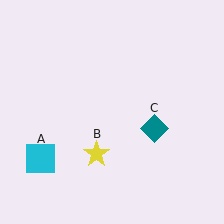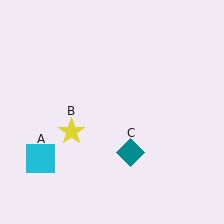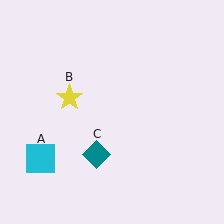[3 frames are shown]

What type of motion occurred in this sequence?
The yellow star (object B), teal diamond (object C) rotated clockwise around the center of the scene.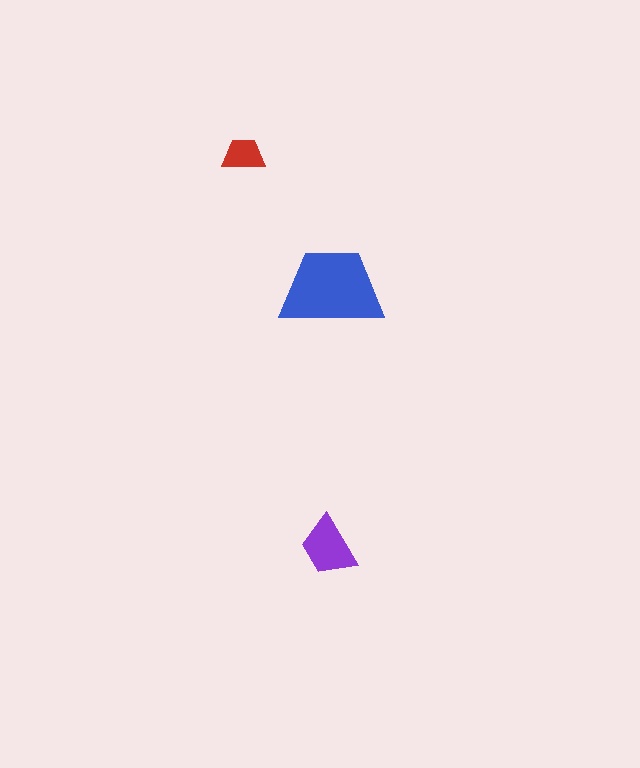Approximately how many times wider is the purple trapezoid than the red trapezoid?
About 1.5 times wider.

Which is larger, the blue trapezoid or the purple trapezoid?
The blue one.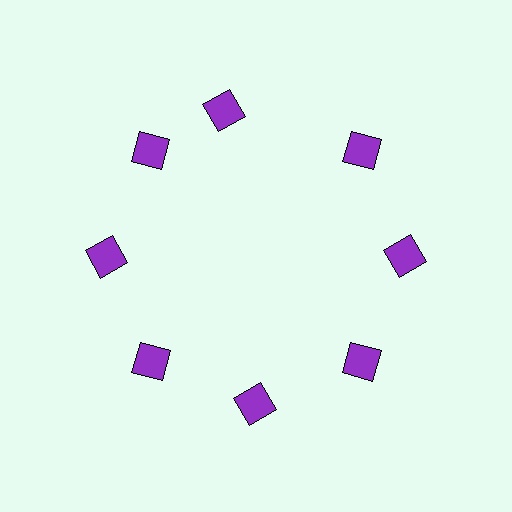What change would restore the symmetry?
The symmetry would be restored by rotating it back into even spacing with its neighbors so that all 8 squares sit at equal angles and equal distance from the center.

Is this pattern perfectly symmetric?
No. The 8 purple squares are arranged in a ring, but one element near the 12 o'clock position is rotated out of alignment along the ring, breaking the 8-fold rotational symmetry.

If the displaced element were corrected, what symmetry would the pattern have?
It would have 8-fold rotational symmetry — the pattern would map onto itself every 45 degrees.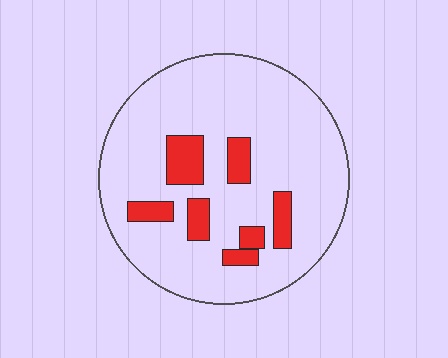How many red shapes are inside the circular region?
7.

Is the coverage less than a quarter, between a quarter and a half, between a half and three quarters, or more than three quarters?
Less than a quarter.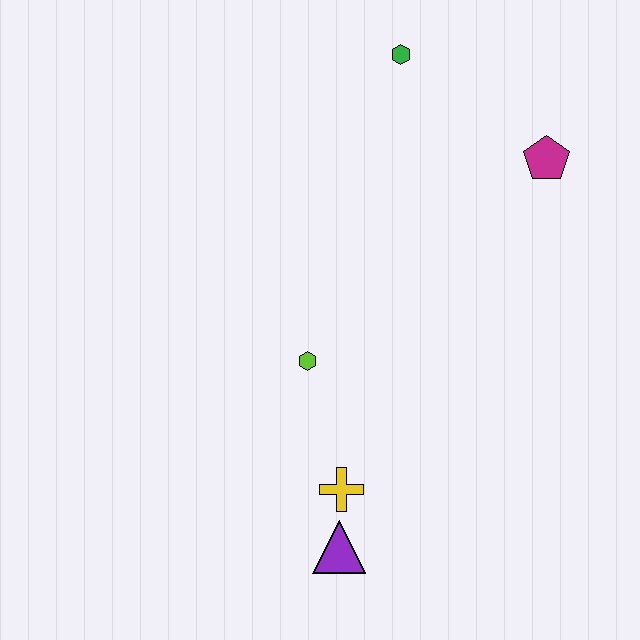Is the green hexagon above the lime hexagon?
Yes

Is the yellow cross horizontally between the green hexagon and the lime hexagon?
Yes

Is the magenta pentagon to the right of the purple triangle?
Yes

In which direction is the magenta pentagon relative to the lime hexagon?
The magenta pentagon is to the right of the lime hexagon.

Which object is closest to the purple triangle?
The yellow cross is closest to the purple triangle.